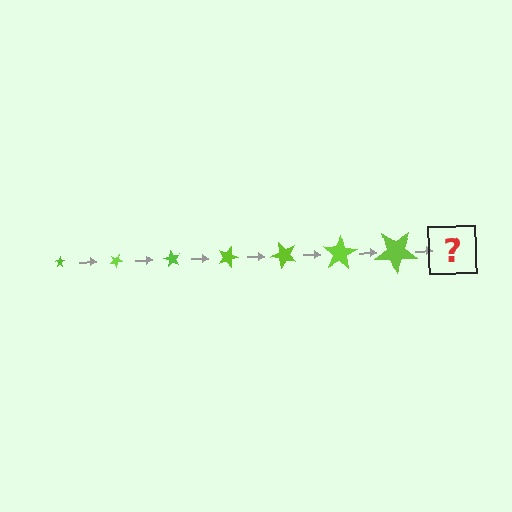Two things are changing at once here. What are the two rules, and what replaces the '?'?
The two rules are that the star grows larger each step and it rotates 30 degrees each step. The '?' should be a star, larger than the previous one and rotated 210 degrees from the start.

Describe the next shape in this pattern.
It should be a star, larger than the previous one and rotated 210 degrees from the start.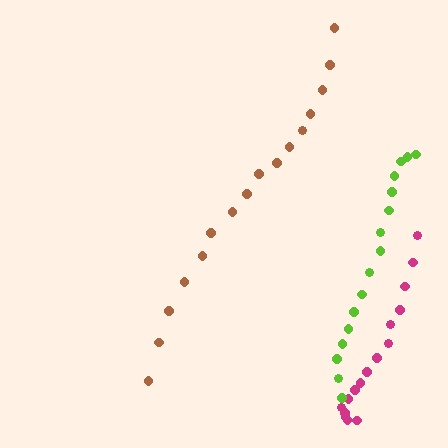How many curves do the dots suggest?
There are 3 distinct paths.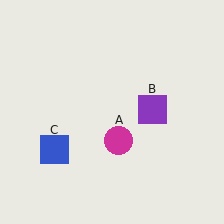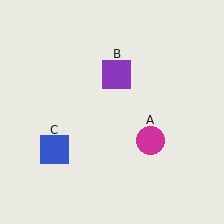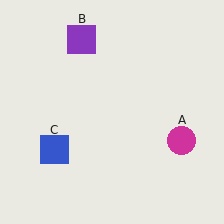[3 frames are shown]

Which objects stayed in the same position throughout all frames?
Blue square (object C) remained stationary.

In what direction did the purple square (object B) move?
The purple square (object B) moved up and to the left.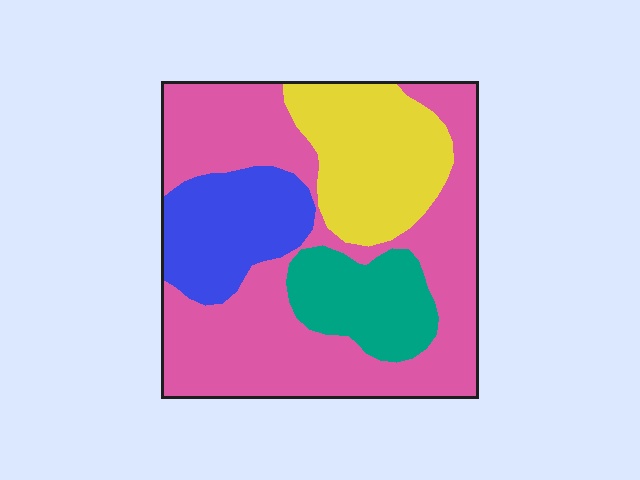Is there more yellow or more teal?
Yellow.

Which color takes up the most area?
Pink, at roughly 50%.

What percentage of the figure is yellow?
Yellow takes up less than a quarter of the figure.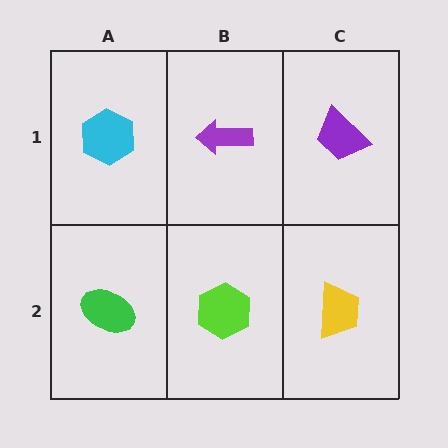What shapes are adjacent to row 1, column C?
A yellow trapezoid (row 2, column C), a purple arrow (row 1, column B).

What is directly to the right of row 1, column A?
A purple arrow.